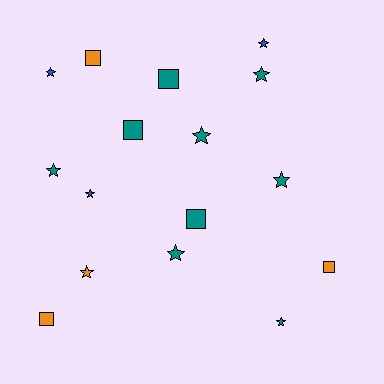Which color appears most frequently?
Teal, with 9 objects.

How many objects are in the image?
There are 16 objects.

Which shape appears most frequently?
Star, with 10 objects.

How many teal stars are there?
There are 6 teal stars.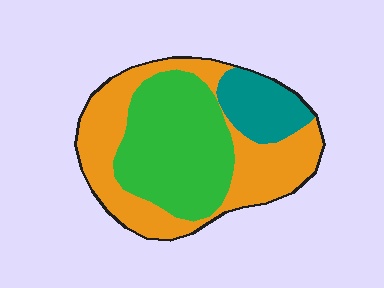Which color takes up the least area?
Teal, at roughly 15%.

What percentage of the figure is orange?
Orange takes up between a quarter and a half of the figure.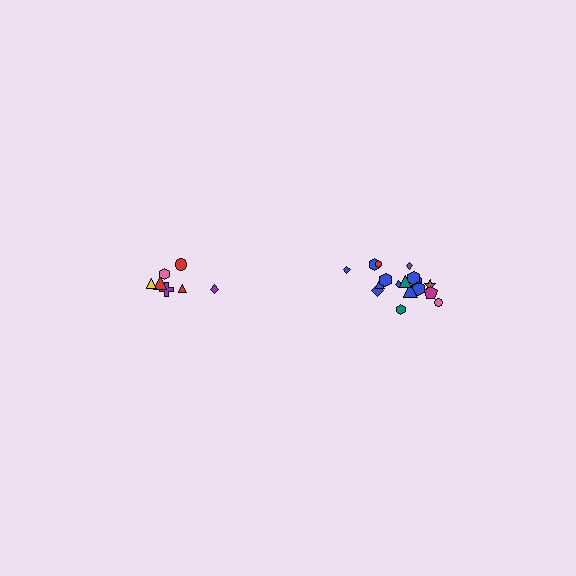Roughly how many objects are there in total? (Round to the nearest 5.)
Roughly 25 objects in total.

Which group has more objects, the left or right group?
The right group.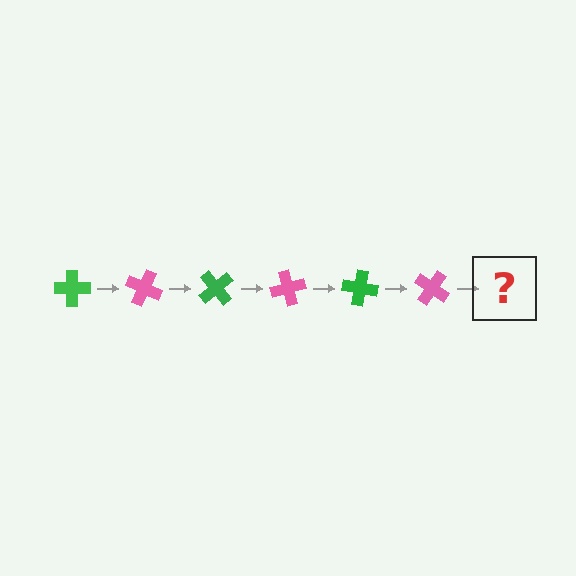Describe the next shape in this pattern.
It should be a green cross, rotated 150 degrees from the start.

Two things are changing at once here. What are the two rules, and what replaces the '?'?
The two rules are that it rotates 25 degrees each step and the color cycles through green and pink. The '?' should be a green cross, rotated 150 degrees from the start.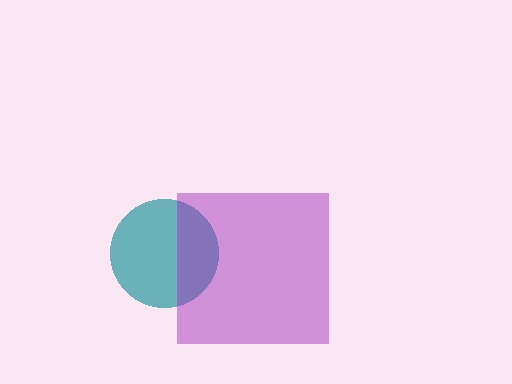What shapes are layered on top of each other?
The layered shapes are: a teal circle, a purple square.